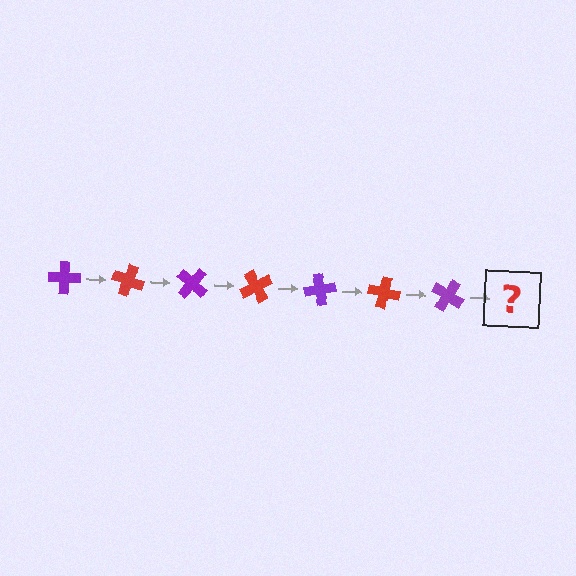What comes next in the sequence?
The next element should be a red cross, rotated 140 degrees from the start.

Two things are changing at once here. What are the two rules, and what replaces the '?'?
The two rules are that it rotates 20 degrees each step and the color cycles through purple and red. The '?' should be a red cross, rotated 140 degrees from the start.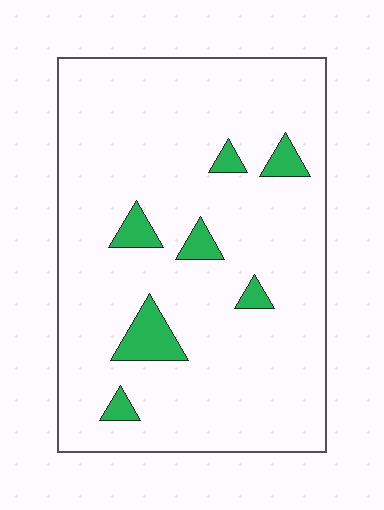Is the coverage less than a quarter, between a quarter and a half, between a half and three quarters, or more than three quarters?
Less than a quarter.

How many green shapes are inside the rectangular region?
7.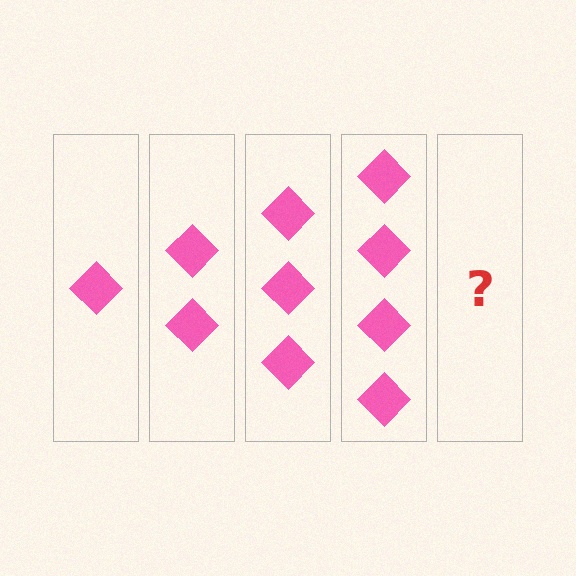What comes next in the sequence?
The next element should be 5 diamonds.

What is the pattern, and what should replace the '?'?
The pattern is that each step adds one more diamond. The '?' should be 5 diamonds.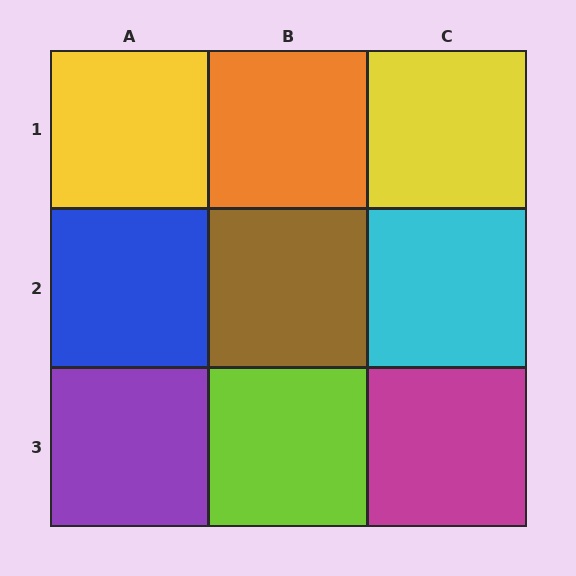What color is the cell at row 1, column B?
Orange.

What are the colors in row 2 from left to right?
Blue, brown, cyan.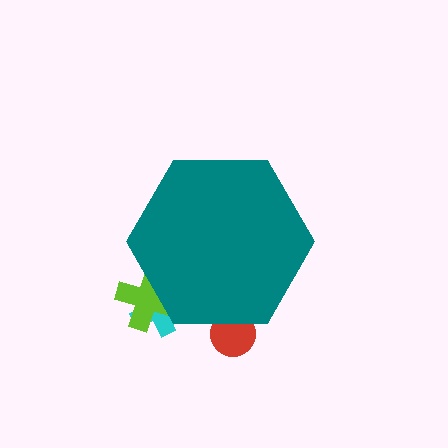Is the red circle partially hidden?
Yes, the red circle is partially hidden behind the teal hexagon.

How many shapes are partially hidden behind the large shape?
3 shapes are partially hidden.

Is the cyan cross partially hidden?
Yes, the cyan cross is partially hidden behind the teal hexagon.